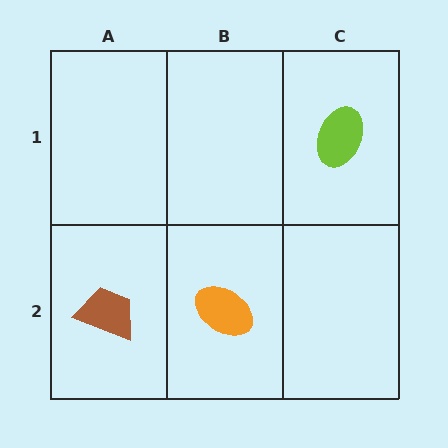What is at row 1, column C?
A lime ellipse.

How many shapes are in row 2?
2 shapes.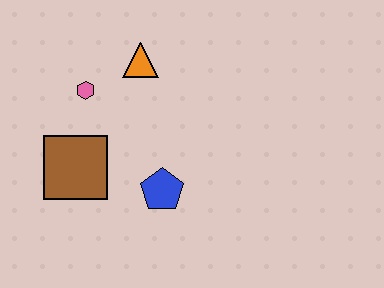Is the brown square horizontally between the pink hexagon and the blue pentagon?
No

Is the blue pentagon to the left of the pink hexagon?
No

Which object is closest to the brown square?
The pink hexagon is closest to the brown square.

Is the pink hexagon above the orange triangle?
No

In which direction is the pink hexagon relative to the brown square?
The pink hexagon is above the brown square.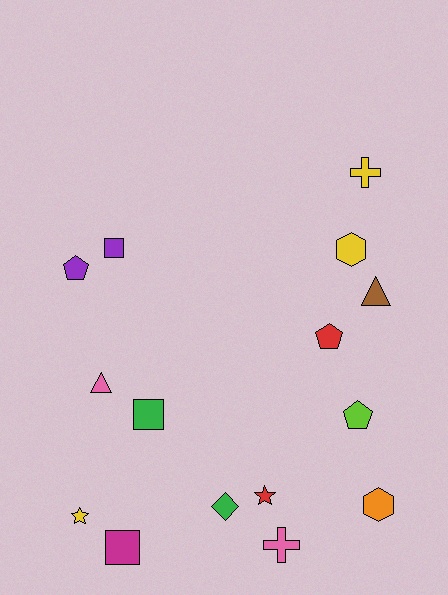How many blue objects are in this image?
There are no blue objects.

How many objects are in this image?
There are 15 objects.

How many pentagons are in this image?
There are 3 pentagons.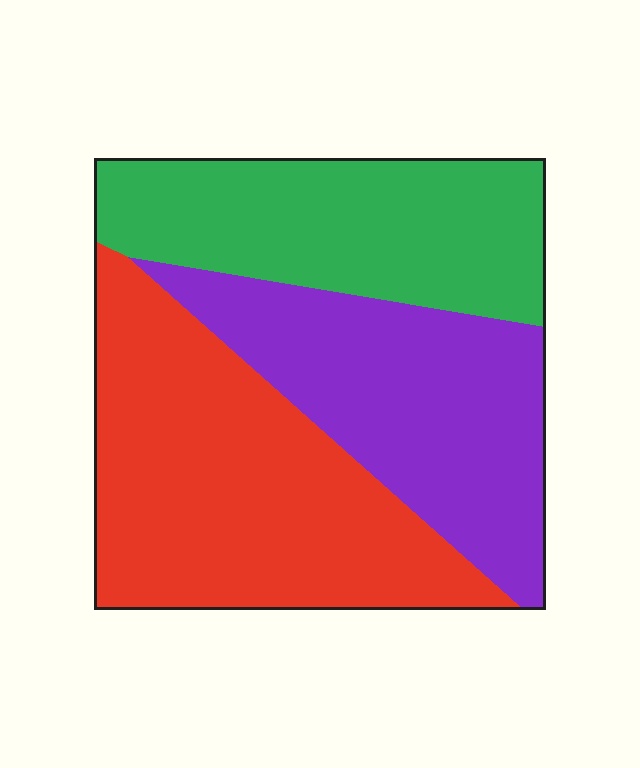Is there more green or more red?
Red.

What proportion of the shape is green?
Green takes up between a quarter and a half of the shape.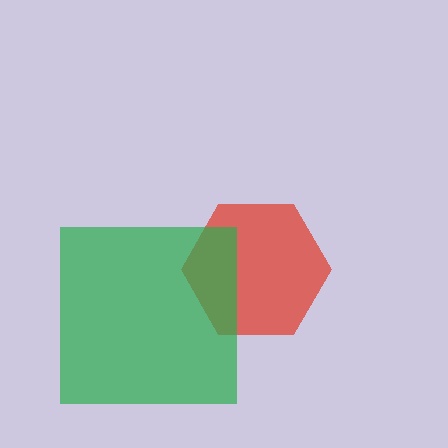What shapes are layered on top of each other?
The layered shapes are: a red hexagon, a green square.